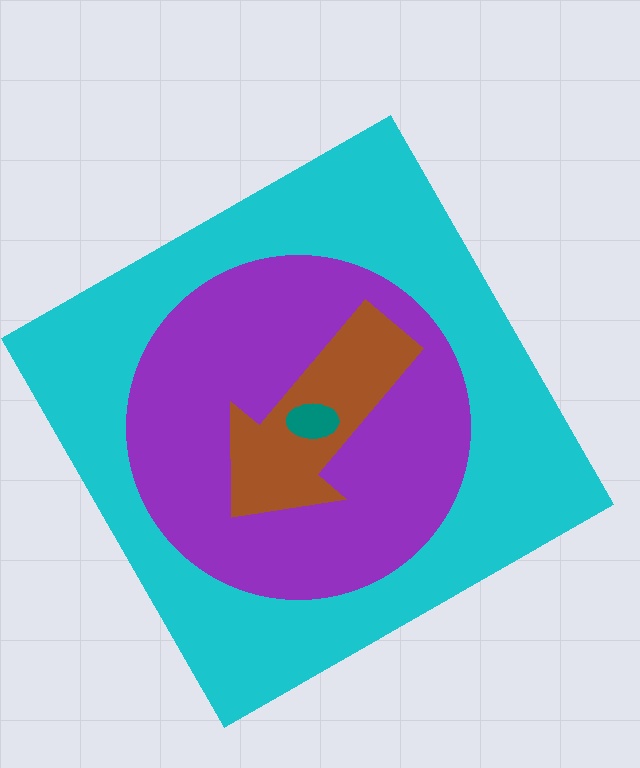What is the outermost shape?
The cyan square.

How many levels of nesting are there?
4.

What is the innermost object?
The teal ellipse.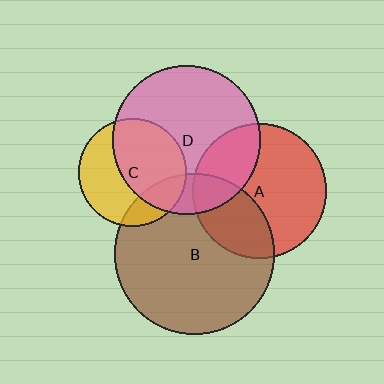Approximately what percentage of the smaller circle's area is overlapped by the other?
Approximately 55%.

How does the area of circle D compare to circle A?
Approximately 1.2 times.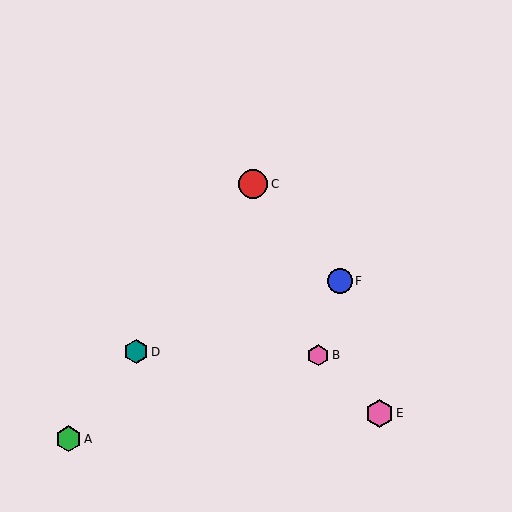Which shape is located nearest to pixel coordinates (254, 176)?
The red circle (labeled C) at (253, 184) is nearest to that location.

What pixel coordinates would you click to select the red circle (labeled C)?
Click at (253, 184) to select the red circle C.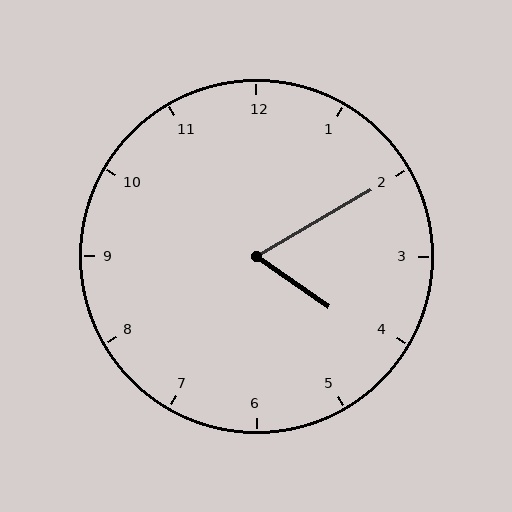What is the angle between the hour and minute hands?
Approximately 65 degrees.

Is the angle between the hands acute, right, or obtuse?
It is acute.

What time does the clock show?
4:10.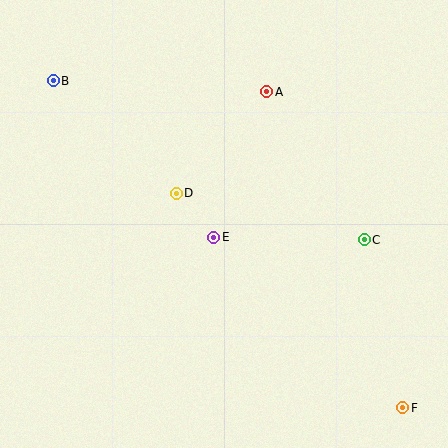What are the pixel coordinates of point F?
Point F is at (403, 408).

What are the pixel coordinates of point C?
Point C is at (364, 240).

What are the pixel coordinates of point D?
Point D is at (176, 193).